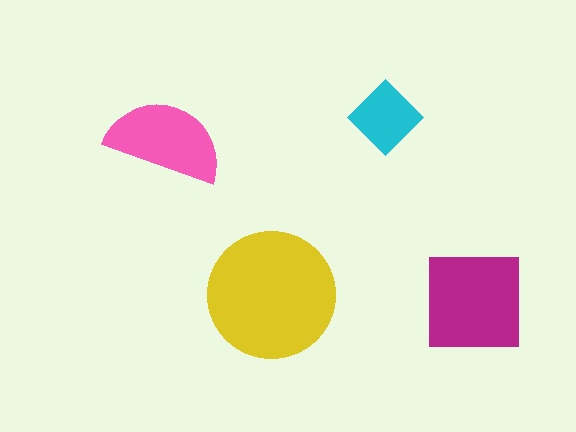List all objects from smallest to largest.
The cyan diamond, the pink semicircle, the magenta square, the yellow circle.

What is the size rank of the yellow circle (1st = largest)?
1st.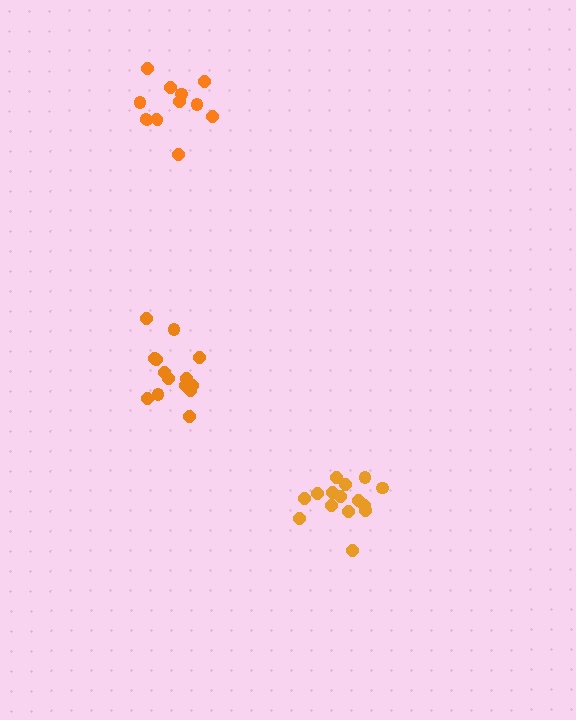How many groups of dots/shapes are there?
There are 3 groups.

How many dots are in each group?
Group 1: 15 dots, Group 2: 11 dots, Group 3: 14 dots (40 total).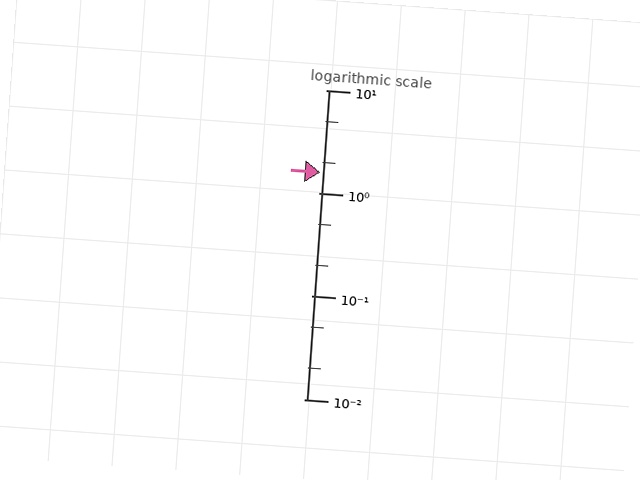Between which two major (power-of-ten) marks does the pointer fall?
The pointer is between 1 and 10.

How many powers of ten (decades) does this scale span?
The scale spans 3 decades, from 0.01 to 10.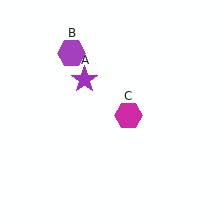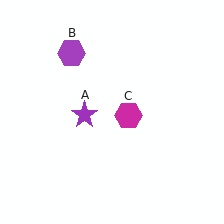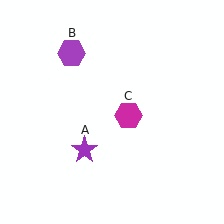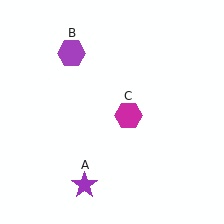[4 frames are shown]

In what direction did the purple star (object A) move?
The purple star (object A) moved down.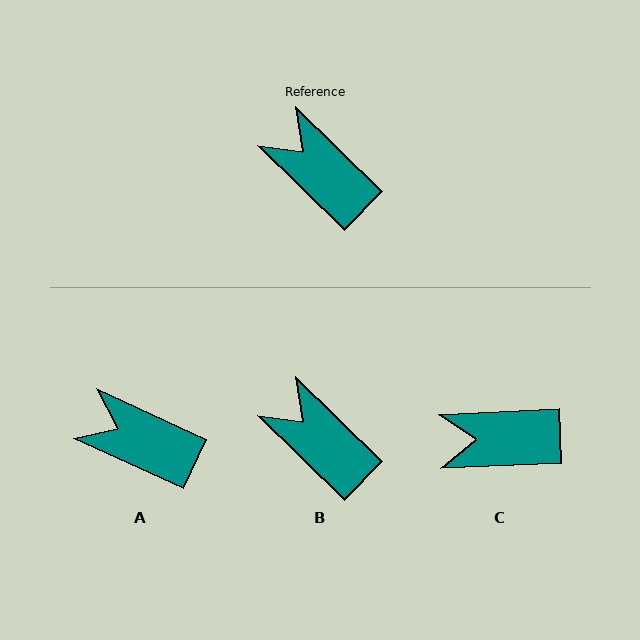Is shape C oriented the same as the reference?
No, it is off by about 47 degrees.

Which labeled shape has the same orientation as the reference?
B.